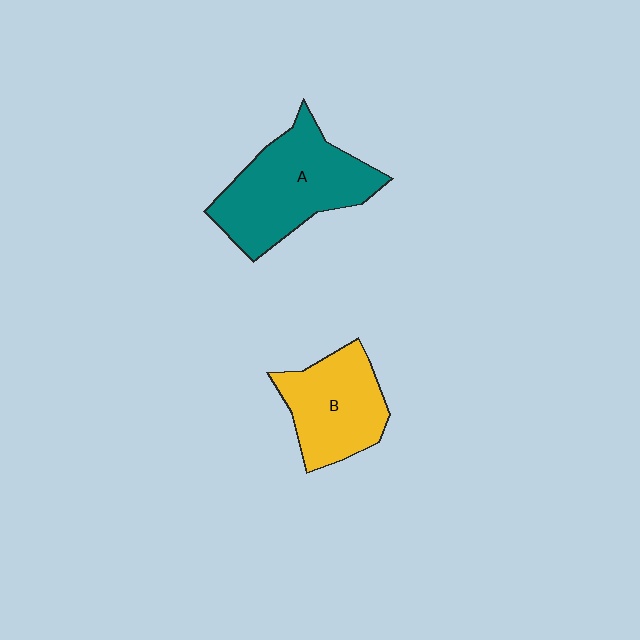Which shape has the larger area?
Shape A (teal).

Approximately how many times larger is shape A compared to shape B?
Approximately 1.3 times.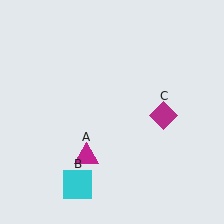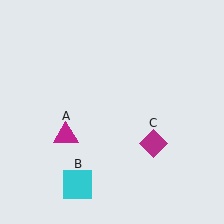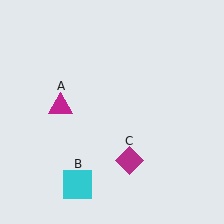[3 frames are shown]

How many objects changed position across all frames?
2 objects changed position: magenta triangle (object A), magenta diamond (object C).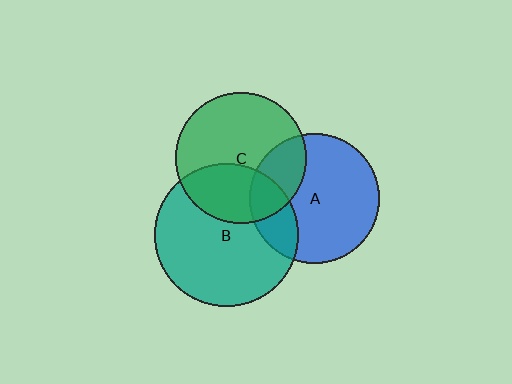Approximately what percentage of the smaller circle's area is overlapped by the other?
Approximately 20%.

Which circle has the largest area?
Circle B (teal).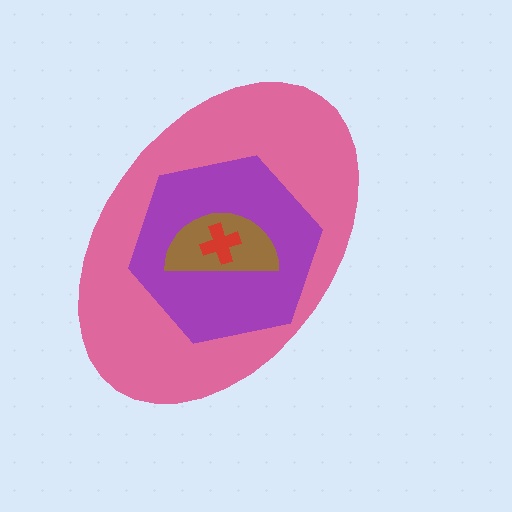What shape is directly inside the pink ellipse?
The purple hexagon.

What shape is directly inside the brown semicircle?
The red cross.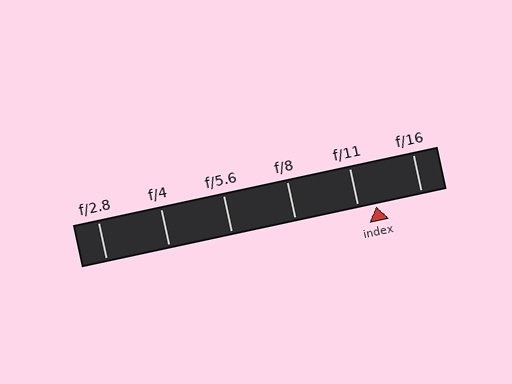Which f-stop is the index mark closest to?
The index mark is closest to f/11.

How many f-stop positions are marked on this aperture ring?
There are 6 f-stop positions marked.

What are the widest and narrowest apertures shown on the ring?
The widest aperture shown is f/2.8 and the narrowest is f/16.